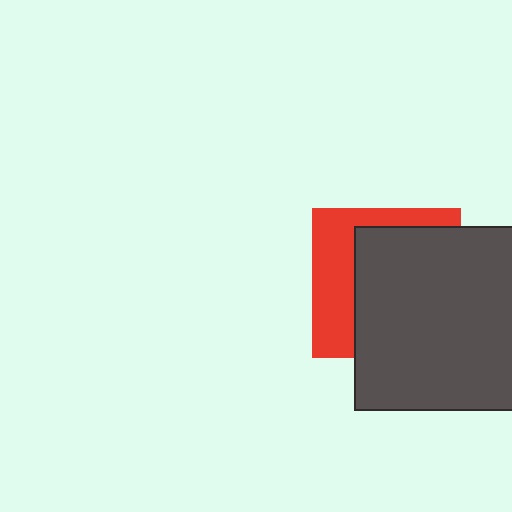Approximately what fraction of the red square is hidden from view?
Roughly 63% of the red square is hidden behind the dark gray rectangle.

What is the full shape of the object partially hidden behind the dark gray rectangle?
The partially hidden object is a red square.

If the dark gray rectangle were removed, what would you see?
You would see the complete red square.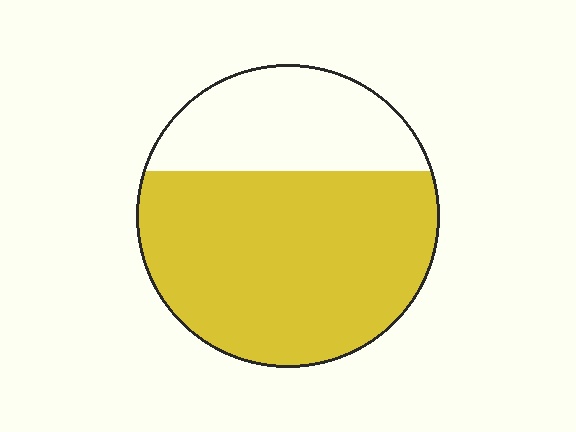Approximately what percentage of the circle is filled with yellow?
Approximately 70%.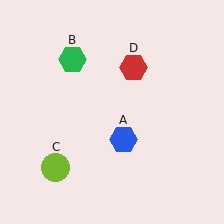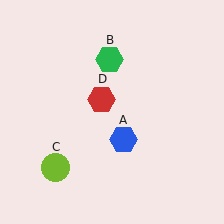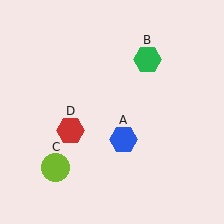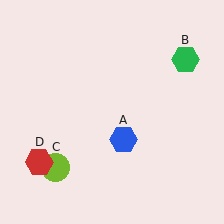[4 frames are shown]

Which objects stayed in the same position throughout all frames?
Blue hexagon (object A) and lime circle (object C) remained stationary.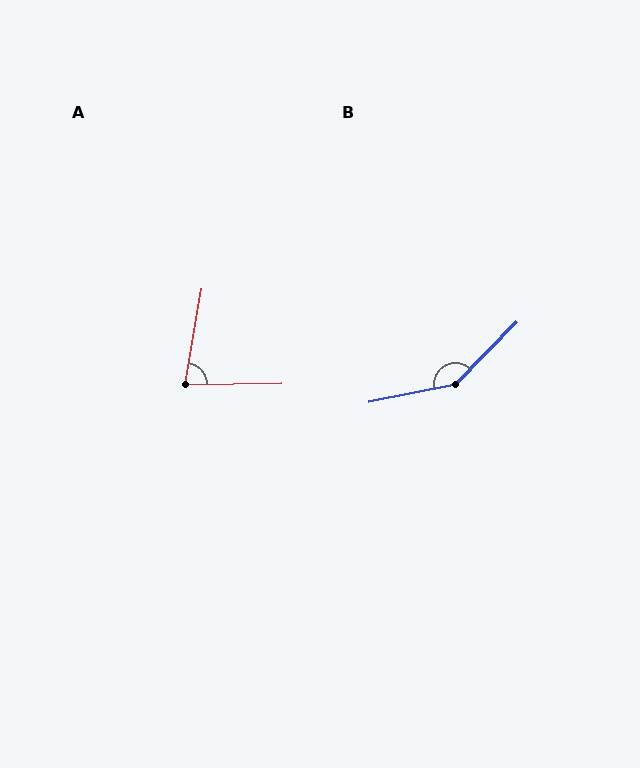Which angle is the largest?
B, at approximately 146 degrees.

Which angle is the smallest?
A, at approximately 80 degrees.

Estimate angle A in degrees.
Approximately 80 degrees.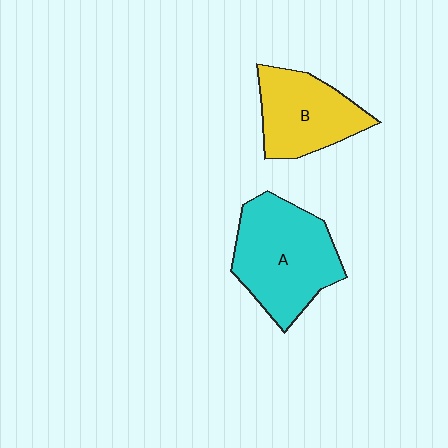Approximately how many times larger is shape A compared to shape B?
Approximately 1.4 times.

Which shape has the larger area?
Shape A (cyan).